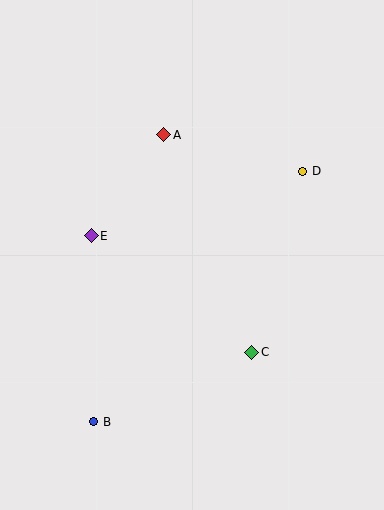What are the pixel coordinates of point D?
Point D is at (303, 171).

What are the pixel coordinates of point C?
Point C is at (252, 352).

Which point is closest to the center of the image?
Point E at (91, 236) is closest to the center.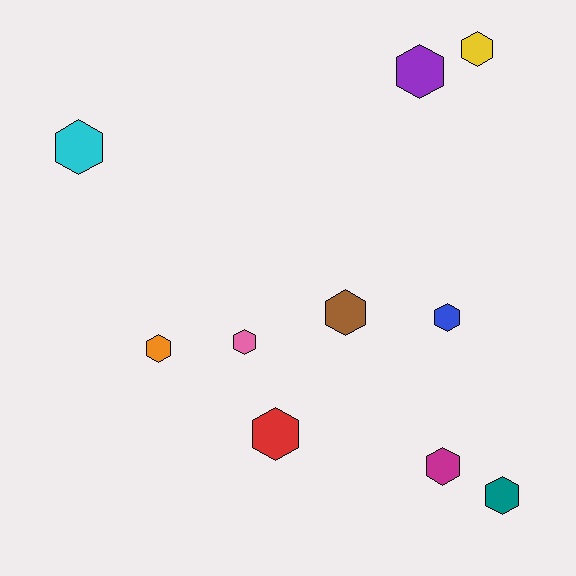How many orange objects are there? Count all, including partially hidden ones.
There is 1 orange object.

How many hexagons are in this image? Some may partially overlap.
There are 10 hexagons.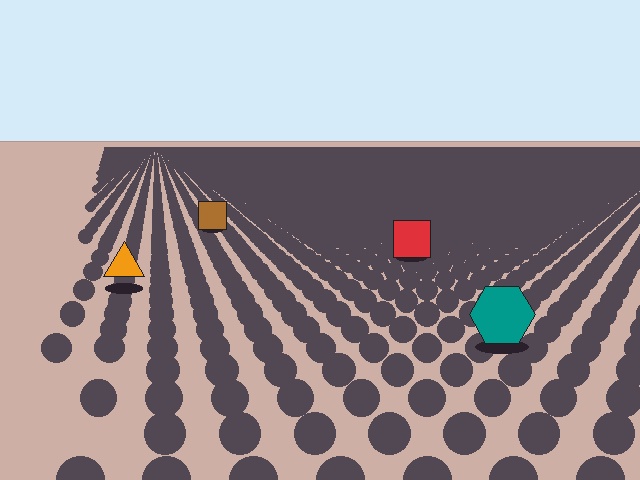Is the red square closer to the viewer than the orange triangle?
No. The orange triangle is closer — you can tell from the texture gradient: the ground texture is coarser near it.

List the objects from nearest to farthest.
From nearest to farthest: the teal hexagon, the orange triangle, the red square, the brown square.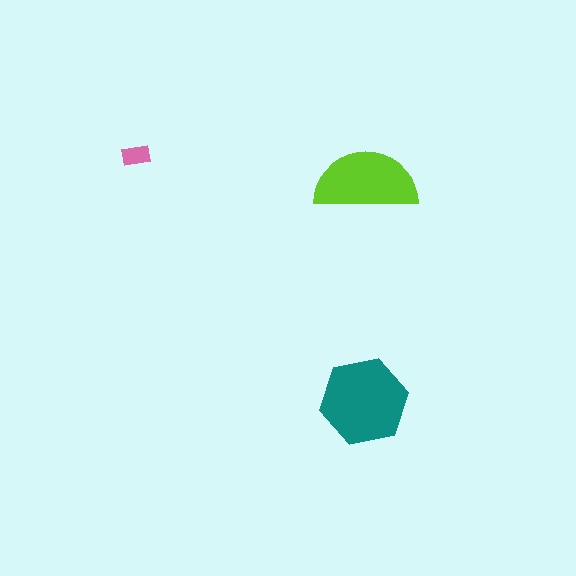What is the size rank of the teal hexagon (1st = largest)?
1st.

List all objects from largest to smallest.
The teal hexagon, the lime semicircle, the pink rectangle.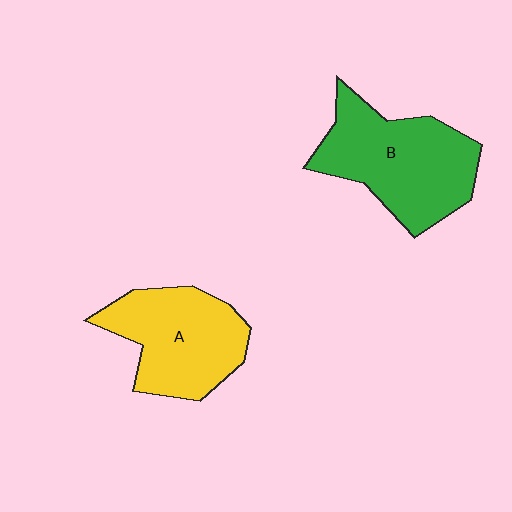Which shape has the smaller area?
Shape A (yellow).